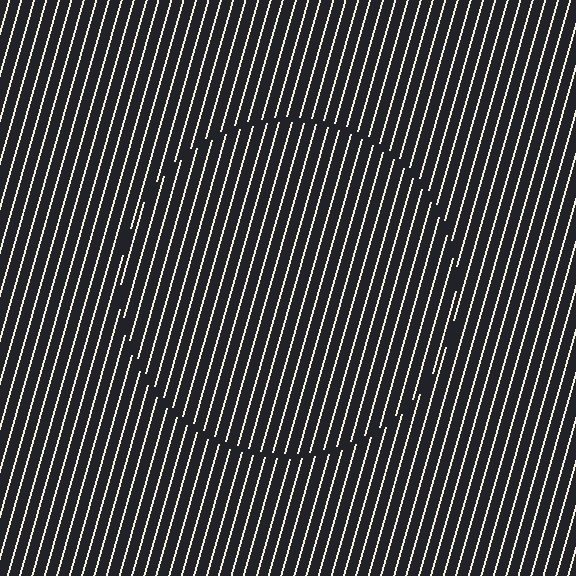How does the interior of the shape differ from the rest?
The interior of the shape contains the same grating, shifted by half a period — the contour is defined by the phase discontinuity where line-ends from the inner and outer gratings abut.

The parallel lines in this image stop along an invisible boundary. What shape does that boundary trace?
An illusory circle. The interior of the shape contains the same grating, shifted by half a period — the contour is defined by the phase discontinuity where line-ends from the inner and outer gratings abut.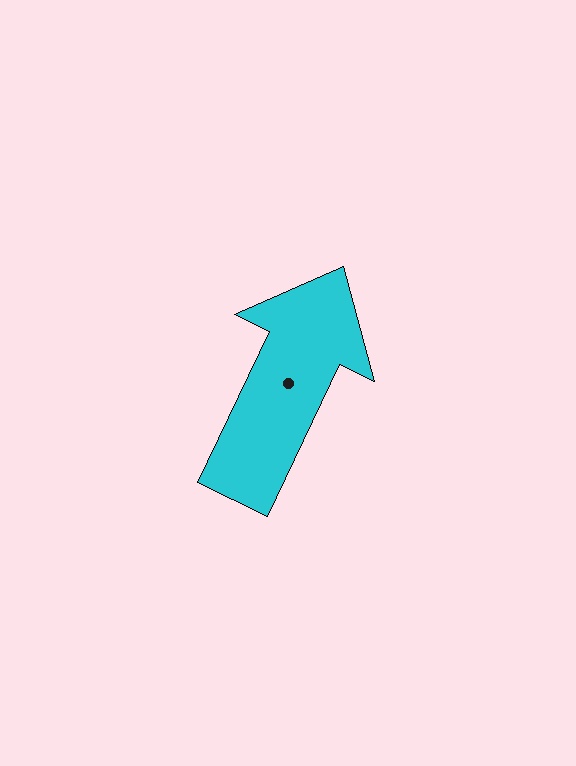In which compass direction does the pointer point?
Northeast.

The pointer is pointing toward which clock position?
Roughly 1 o'clock.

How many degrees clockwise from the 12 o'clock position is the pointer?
Approximately 26 degrees.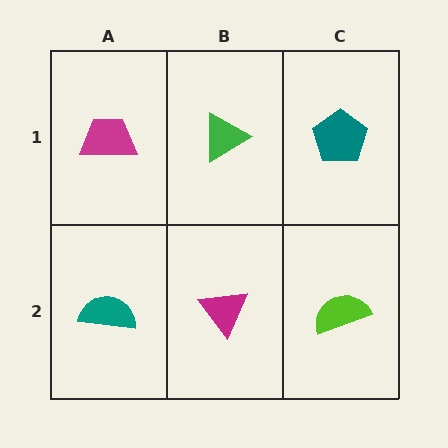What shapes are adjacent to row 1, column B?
A magenta triangle (row 2, column B), a magenta trapezoid (row 1, column A), a teal pentagon (row 1, column C).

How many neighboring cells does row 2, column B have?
3.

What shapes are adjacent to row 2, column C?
A teal pentagon (row 1, column C), a magenta triangle (row 2, column B).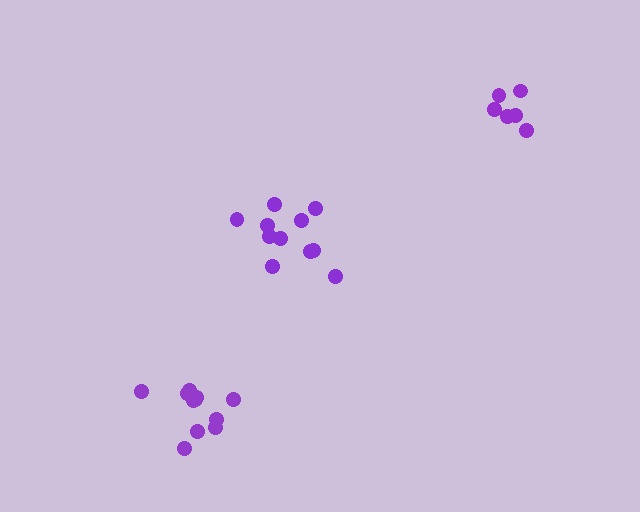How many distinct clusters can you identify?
There are 3 distinct clusters.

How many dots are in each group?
Group 1: 11 dots, Group 2: 11 dots, Group 3: 6 dots (28 total).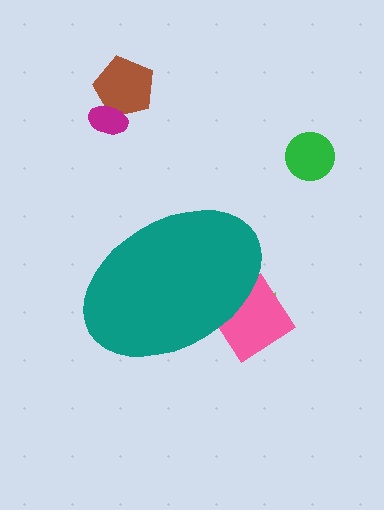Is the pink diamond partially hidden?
Yes, the pink diamond is partially hidden behind the teal ellipse.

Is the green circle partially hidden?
No, the green circle is fully visible.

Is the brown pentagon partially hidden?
No, the brown pentagon is fully visible.